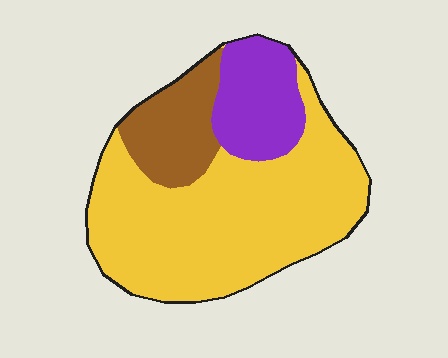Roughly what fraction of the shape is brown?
Brown covers 17% of the shape.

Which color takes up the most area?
Yellow, at roughly 65%.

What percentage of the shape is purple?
Purple covers about 20% of the shape.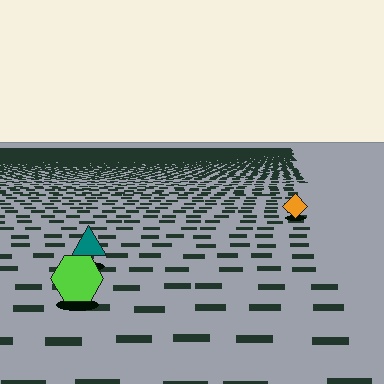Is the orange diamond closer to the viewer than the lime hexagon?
No. The lime hexagon is closer — you can tell from the texture gradient: the ground texture is coarser near it.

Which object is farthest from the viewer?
The orange diamond is farthest from the viewer. It appears smaller and the ground texture around it is denser.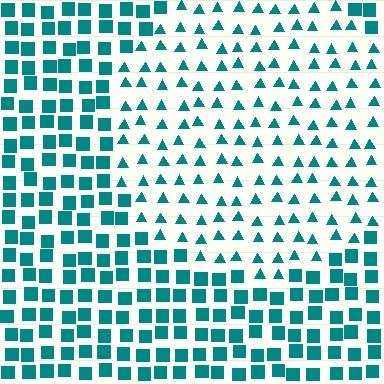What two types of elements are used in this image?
The image uses triangles inside the circle region and squares outside it.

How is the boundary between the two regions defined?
The boundary is defined by a change in element shape: triangles inside vs. squares outside. All elements share the same color and spacing.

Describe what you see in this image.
The image is filled with small teal elements arranged in a uniform grid. A circle-shaped region contains triangles, while the surrounding area contains squares. The boundary is defined purely by the change in element shape.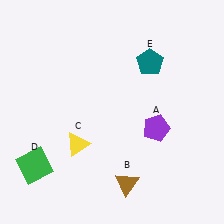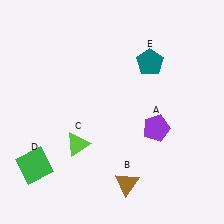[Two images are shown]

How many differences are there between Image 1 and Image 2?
There is 1 difference between the two images.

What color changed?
The triangle (C) changed from yellow in Image 1 to lime in Image 2.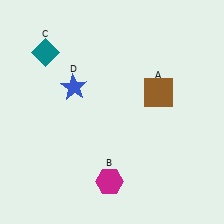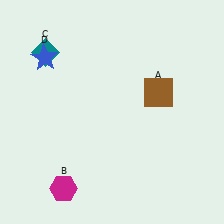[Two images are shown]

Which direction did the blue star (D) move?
The blue star (D) moved up.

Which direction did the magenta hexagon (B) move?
The magenta hexagon (B) moved left.